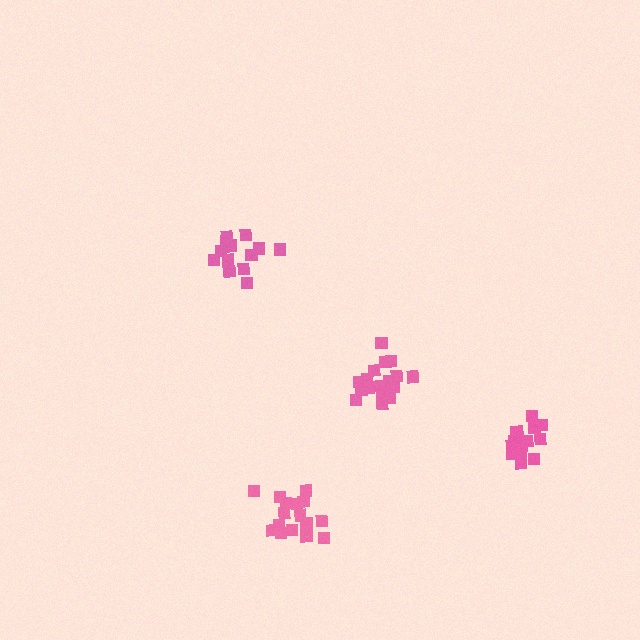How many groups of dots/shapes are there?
There are 4 groups.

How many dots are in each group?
Group 1: 18 dots, Group 2: 14 dots, Group 3: 15 dots, Group 4: 17 dots (64 total).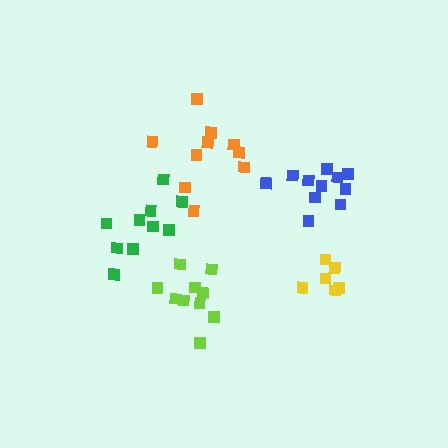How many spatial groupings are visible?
There are 5 spatial groupings.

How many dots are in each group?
Group 1: 6 dots, Group 2: 10 dots, Group 3: 11 dots, Group 4: 10 dots, Group 5: 10 dots (47 total).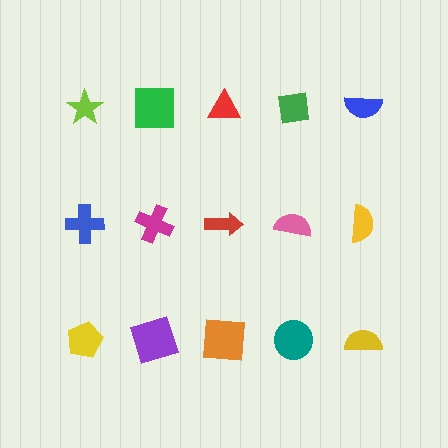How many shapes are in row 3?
5 shapes.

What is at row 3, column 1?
A yellow pentagon.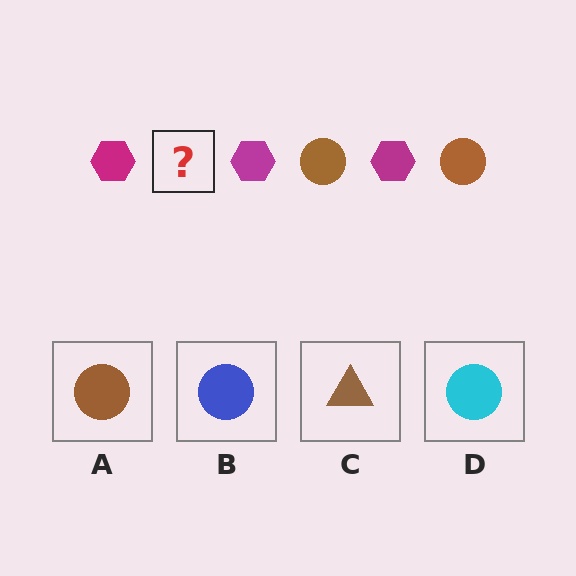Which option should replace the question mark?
Option A.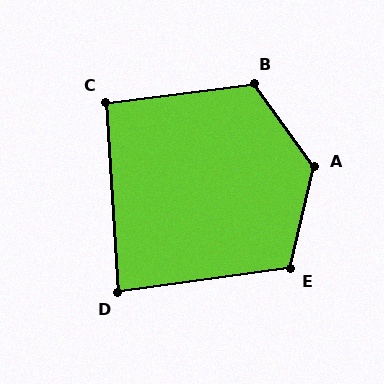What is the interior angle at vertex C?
Approximately 93 degrees (approximately right).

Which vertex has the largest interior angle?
A, at approximately 131 degrees.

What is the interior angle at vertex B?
Approximately 119 degrees (obtuse).